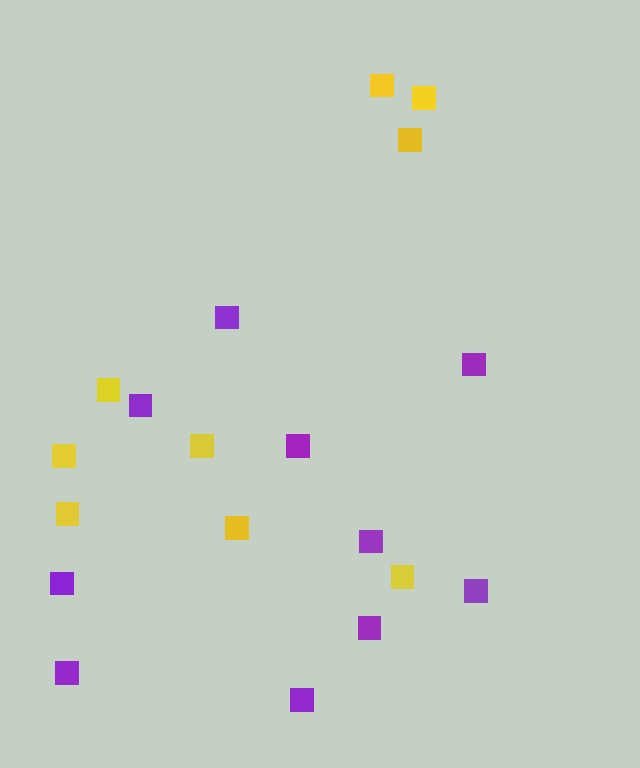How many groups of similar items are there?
There are 2 groups: one group of yellow squares (9) and one group of purple squares (10).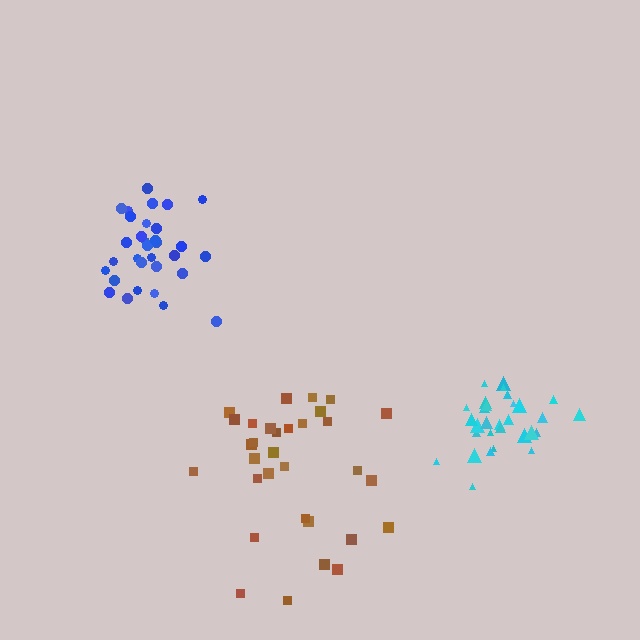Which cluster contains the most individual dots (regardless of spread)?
Blue (33).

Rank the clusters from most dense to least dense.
cyan, blue, brown.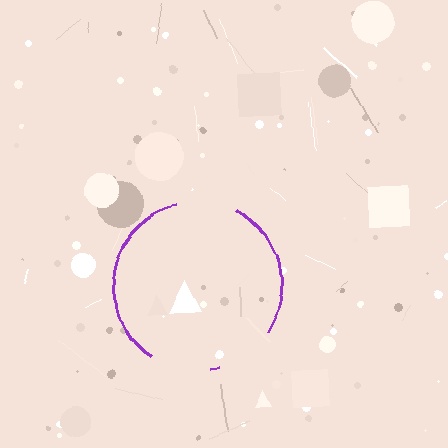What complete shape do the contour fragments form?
The contour fragments form a circle.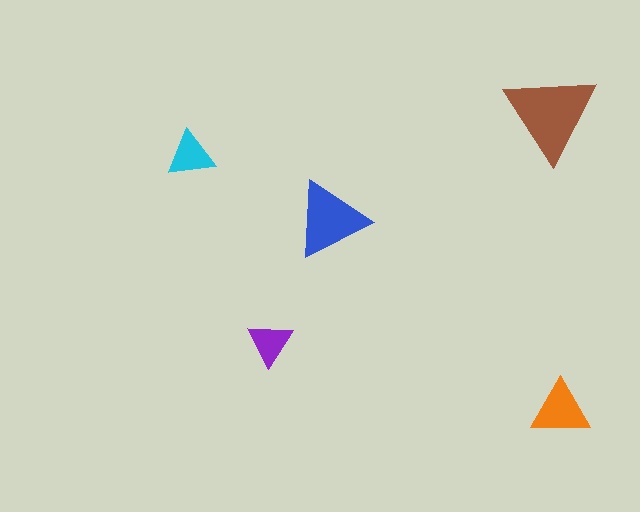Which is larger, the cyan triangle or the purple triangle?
The cyan one.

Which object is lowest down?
The orange triangle is bottommost.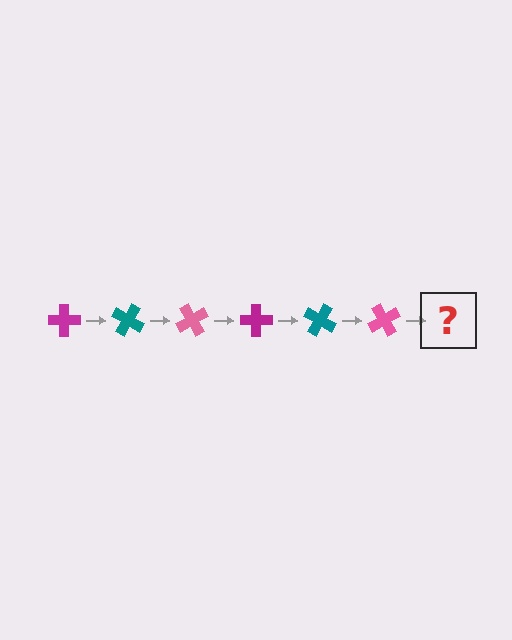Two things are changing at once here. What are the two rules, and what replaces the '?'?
The two rules are that it rotates 30 degrees each step and the color cycles through magenta, teal, and pink. The '?' should be a magenta cross, rotated 180 degrees from the start.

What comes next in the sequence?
The next element should be a magenta cross, rotated 180 degrees from the start.